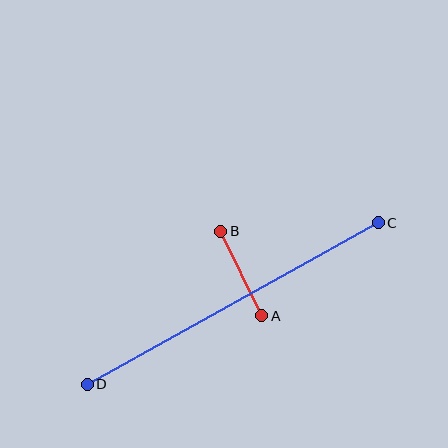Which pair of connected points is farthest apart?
Points C and D are farthest apart.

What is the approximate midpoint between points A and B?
The midpoint is at approximately (241, 273) pixels.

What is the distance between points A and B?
The distance is approximately 94 pixels.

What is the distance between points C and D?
The distance is approximately 333 pixels.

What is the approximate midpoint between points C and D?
The midpoint is at approximately (233, 303) pixels.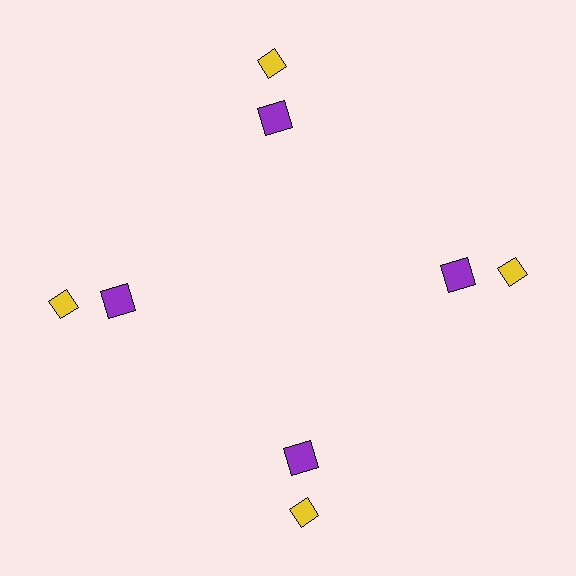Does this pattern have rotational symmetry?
Yes, this pattern has 4-fold rotational symmetry. It looks the same after rotating 90 degrees around the center.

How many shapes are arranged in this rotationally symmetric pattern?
There are 8 shapes, arranged in 4 groups of 2.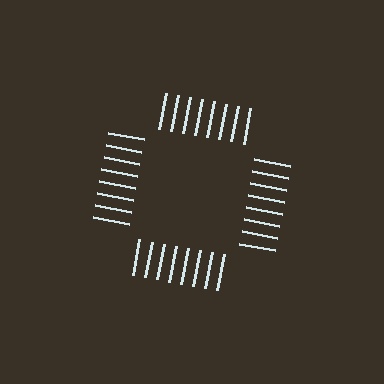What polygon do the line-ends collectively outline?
An illusory square — the line segments terminate on its edges but no continuous stroke is drawn.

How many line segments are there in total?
32 — 8 along each of the 4 edges.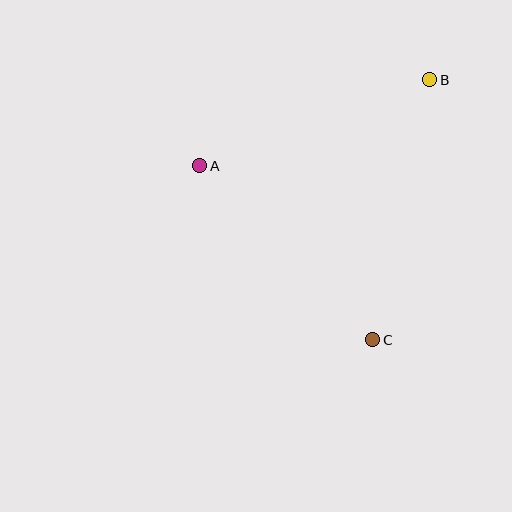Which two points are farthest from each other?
Points B and C are farthest from each other.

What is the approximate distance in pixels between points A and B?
The distance between A and B is approximately 246 pixels.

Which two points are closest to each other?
Points A and C are closest to each other.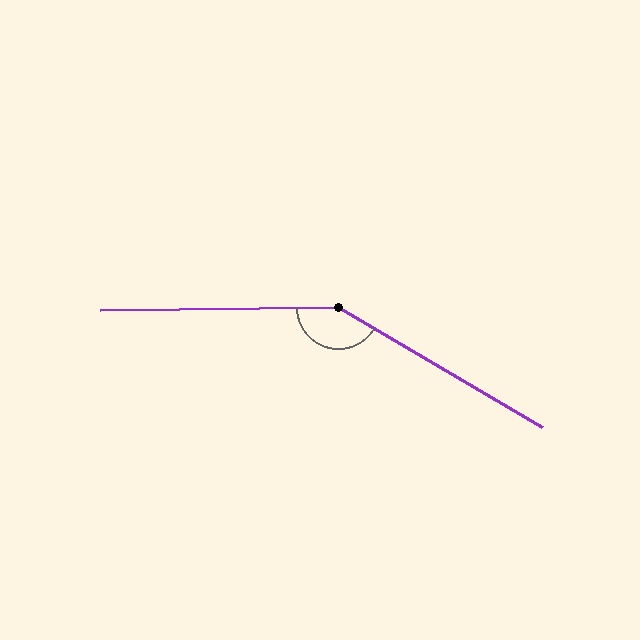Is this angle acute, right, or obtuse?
It is obtuse.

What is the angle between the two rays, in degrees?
Approximately 149 degrees.